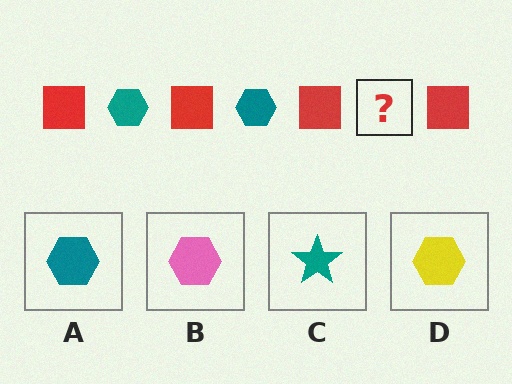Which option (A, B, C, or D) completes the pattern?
A.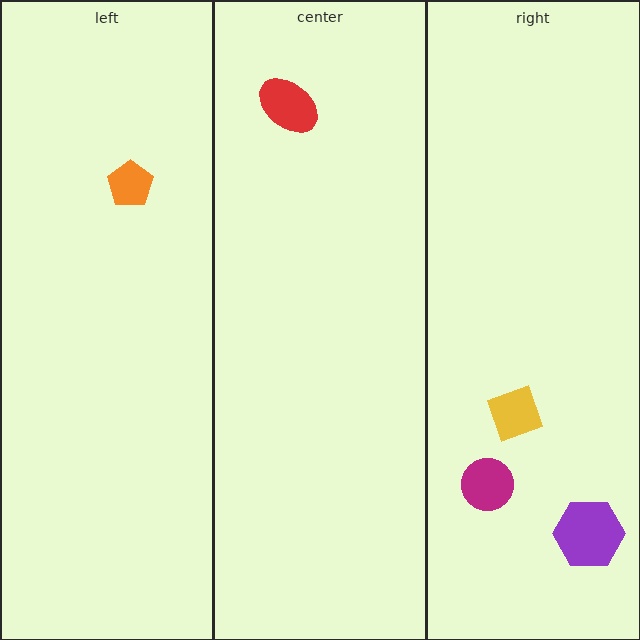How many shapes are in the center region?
1.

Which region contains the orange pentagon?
The left region.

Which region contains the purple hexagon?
The right region.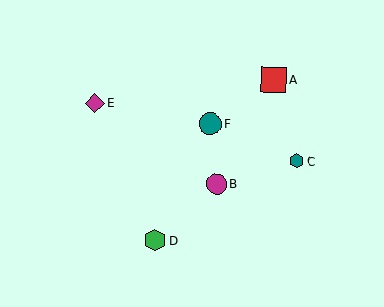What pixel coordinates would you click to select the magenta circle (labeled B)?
Click at (217, 184) to select the magenta circle B.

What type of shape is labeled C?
Shape C is a teal hexagon.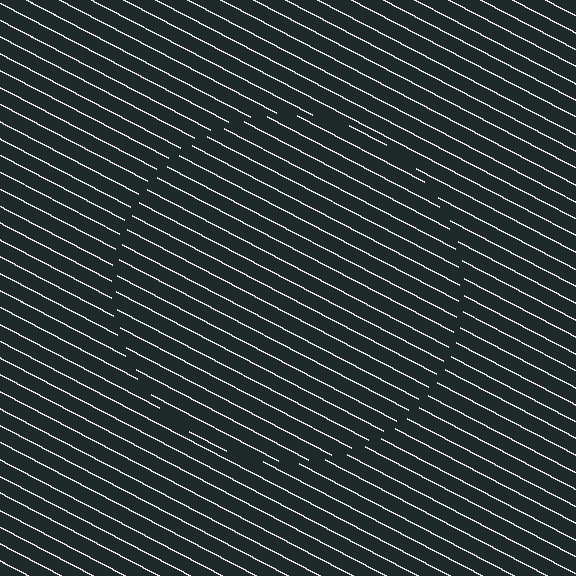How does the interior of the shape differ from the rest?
The interior of the shape contains the same grating, shifted by half a period — the contour is defined by the phase discontinuity where line-ends from the inner and outer gratings abut.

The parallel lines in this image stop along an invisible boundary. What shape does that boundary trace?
An illusory circle. The interior of the shape contains the same grating, shifted by half a period — the contour is defined by the phase discontinuity where line-ends from the inner and outer gratings abut.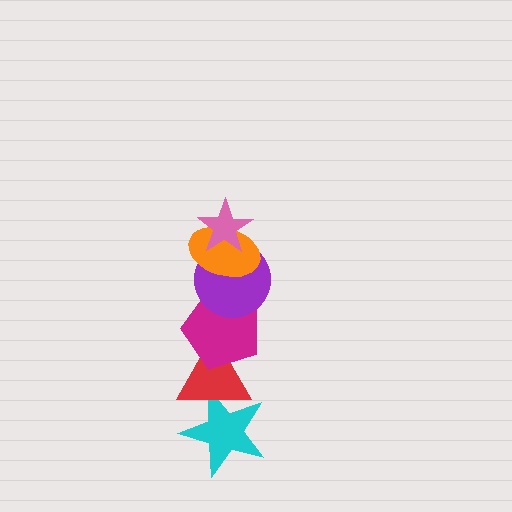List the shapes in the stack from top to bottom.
From top to bottom: the pink star, the orange ellipse, the purple circle, the magenta pentagon, the red triangle, the cyan star.